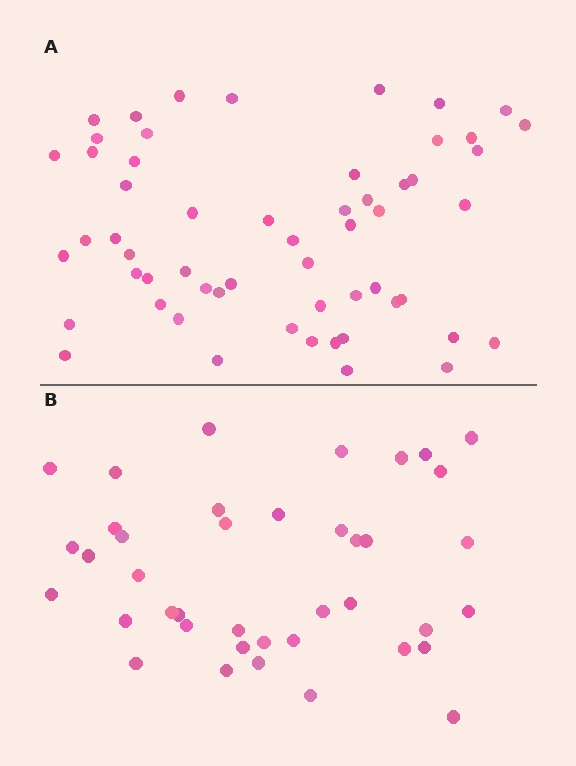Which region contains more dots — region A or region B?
Region A (the top region) has more dots.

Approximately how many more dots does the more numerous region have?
Region A has approximately 15 more dots than region B.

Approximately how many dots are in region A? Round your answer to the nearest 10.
About 60 dots. (The exact count is 57, which rounds to 60.)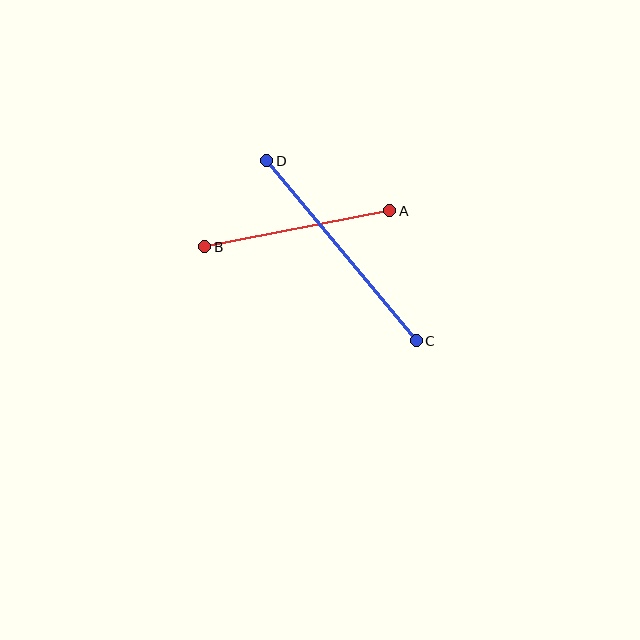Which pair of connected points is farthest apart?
Points C and D are farthest apart.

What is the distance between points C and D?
The distance is approximately 234 pixels.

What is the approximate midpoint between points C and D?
The midpoint is at approximately (341, 251) pixels.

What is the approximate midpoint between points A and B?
The midpoint is at approximately (297, 229) pixels.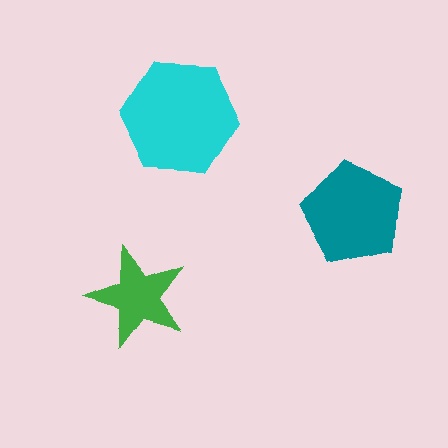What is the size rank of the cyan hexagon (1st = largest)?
1st.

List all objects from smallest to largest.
The green star, the teal pentagon, the cyan hexagon.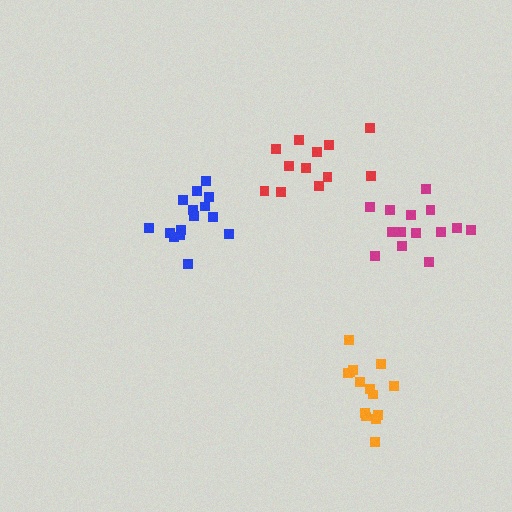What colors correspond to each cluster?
The clusters are colored: blue, magenta, red, orange.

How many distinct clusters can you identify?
There are 4 distinct clusters.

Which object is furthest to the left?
The blue cluster is leftmost.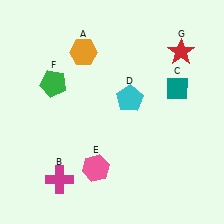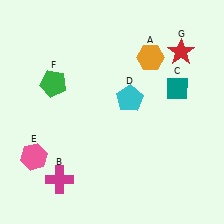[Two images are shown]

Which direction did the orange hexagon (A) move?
The orange hexagon (A) moved right.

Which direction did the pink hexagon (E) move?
The pink hexagon (E) moved left.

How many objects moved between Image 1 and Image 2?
2 objects moved between the two images.